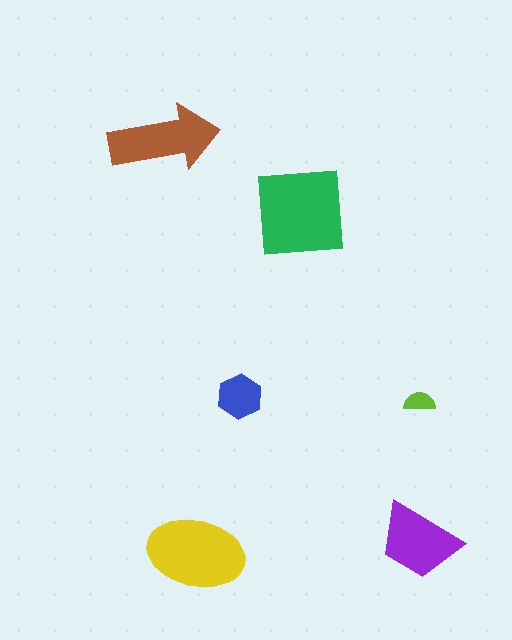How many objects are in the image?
There are 6 objects in the image.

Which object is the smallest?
The lime semicircle.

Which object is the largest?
The green square.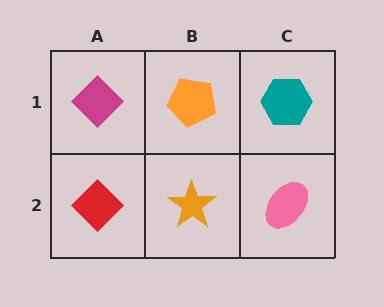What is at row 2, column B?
An orange star.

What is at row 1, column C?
A teal hexagon.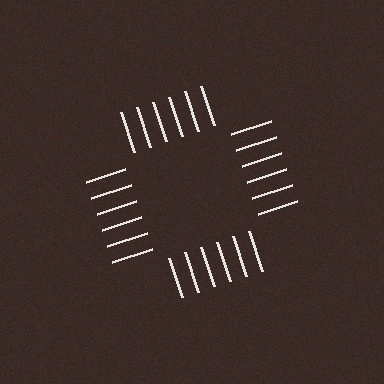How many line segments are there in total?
24 — 6 along each of the 4 edges.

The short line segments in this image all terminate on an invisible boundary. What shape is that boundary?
An illusory square — the line segments terminate on its edges but no continuous stroke is drawn.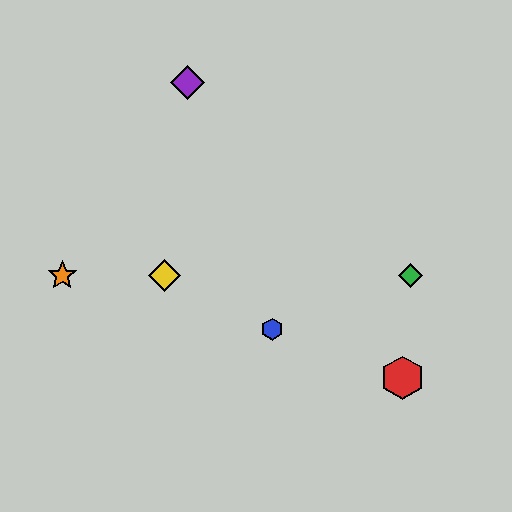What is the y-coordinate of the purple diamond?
The purple diamond is at y≈83.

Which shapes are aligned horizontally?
The green diamond, the yellow diamond, the orange star are aligned horizontally.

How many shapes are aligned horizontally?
3 shapes (the green diamond, the yellow diamond, the orange star) are aligned horizontally.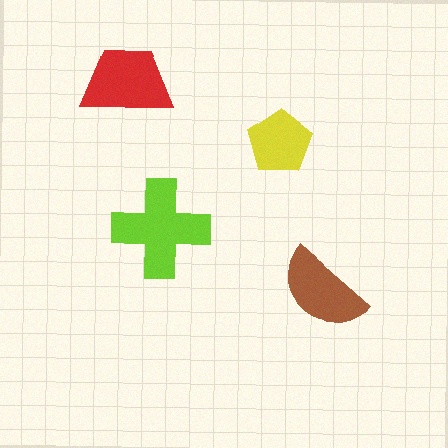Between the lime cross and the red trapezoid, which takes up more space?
The lime cross.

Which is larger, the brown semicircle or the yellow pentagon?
The brown semicircle.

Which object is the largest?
The lime cross.